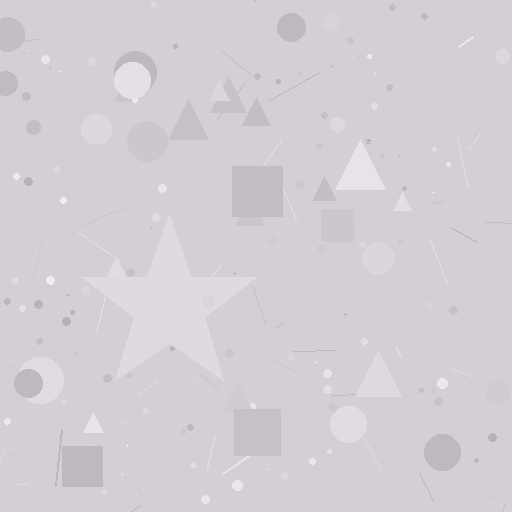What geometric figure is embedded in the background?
A star is embedded in the background.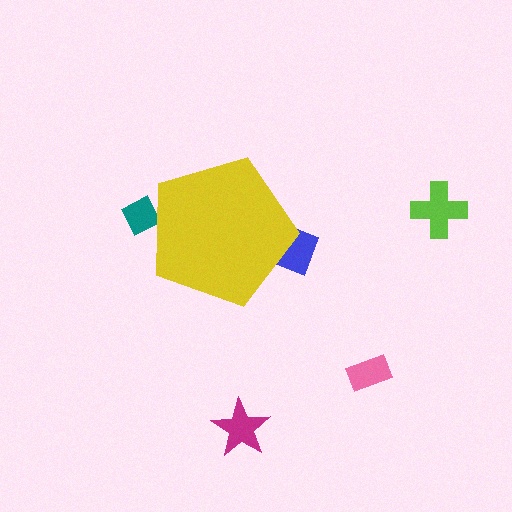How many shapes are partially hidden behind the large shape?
2 shapes are partially hidden.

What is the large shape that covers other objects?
A yellow pentagon.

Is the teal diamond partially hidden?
Yes, the teal diamond is partially hidden behind the yellow pentagon.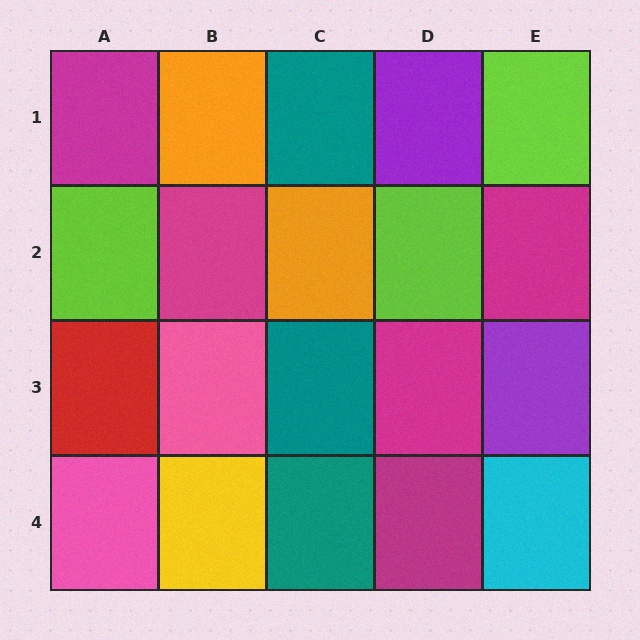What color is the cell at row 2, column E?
Magenta.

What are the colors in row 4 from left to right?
Pink, yellow, teal, magenta, cyan.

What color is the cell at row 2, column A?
Lime.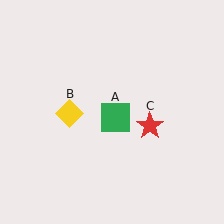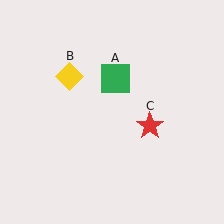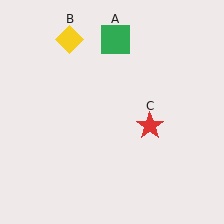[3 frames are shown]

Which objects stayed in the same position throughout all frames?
Red star (object C) remained stationary.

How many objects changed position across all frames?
2 objects changed position: green square (object A), yellow diamond (object B).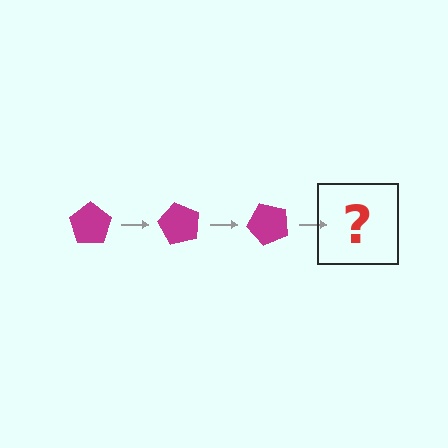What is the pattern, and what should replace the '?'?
The pattern is that the pentagon rotates 60 degrees each step. The '?' should be a magenta pentagon rotated 180 degrees.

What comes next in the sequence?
The next element should be a magenta pentagon rotated 180 degrees.